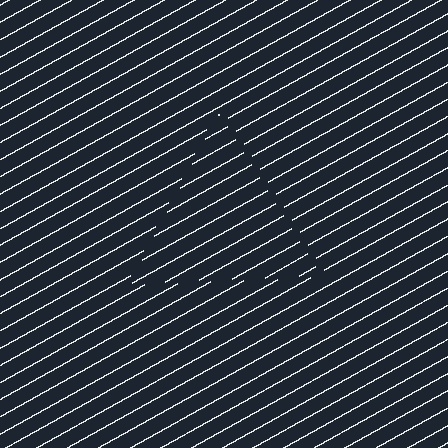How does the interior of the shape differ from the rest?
The interior of the shape contains the same grating, shifted by half a period — the contour is defined by the phase discontinuity where line-ends from the inner and outer gratings abut.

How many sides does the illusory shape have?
3 sides — the line-ends trace a triangle.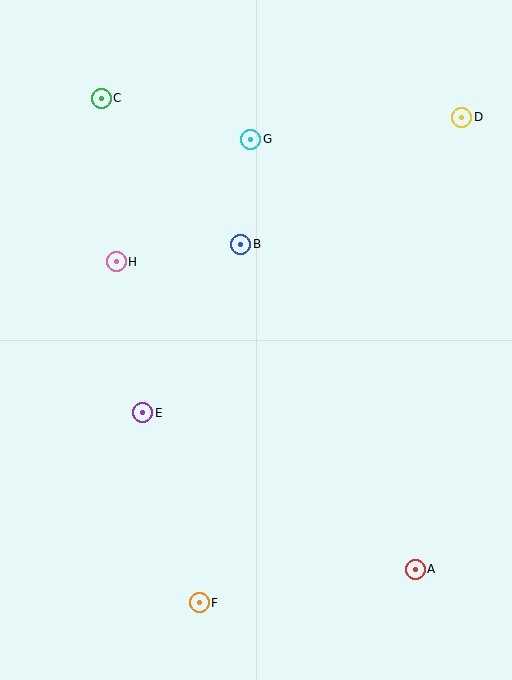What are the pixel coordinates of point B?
Point B is at (241, 244).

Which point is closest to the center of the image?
Point B at (241, 244) is closest to the center.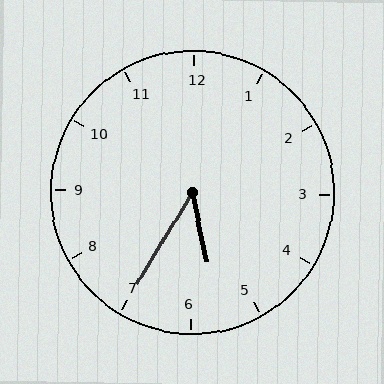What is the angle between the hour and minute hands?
Approximately 42 degrees.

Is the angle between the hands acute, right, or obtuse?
It is acute.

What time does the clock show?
5:35.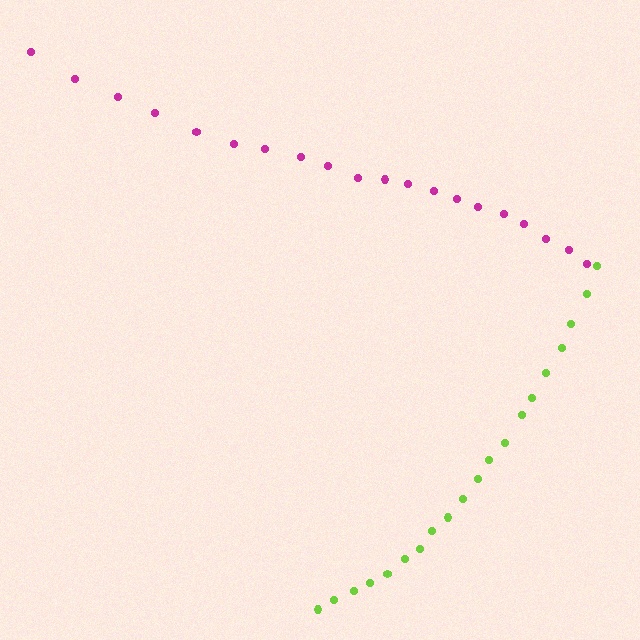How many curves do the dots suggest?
There are 2 distinct paths.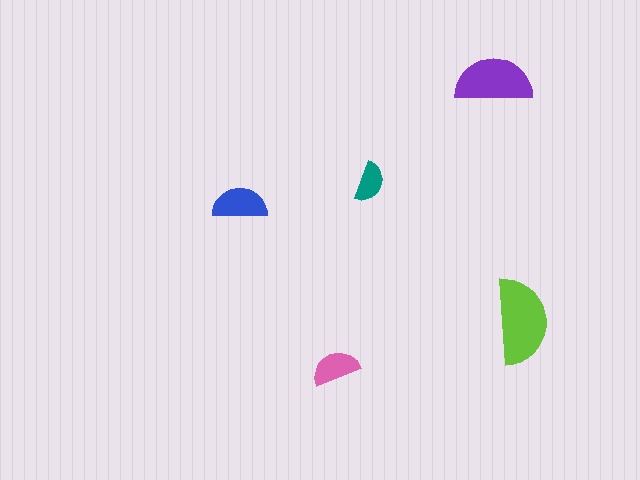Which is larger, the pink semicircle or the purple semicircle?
The purple one.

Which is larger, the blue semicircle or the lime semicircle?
The lime one.